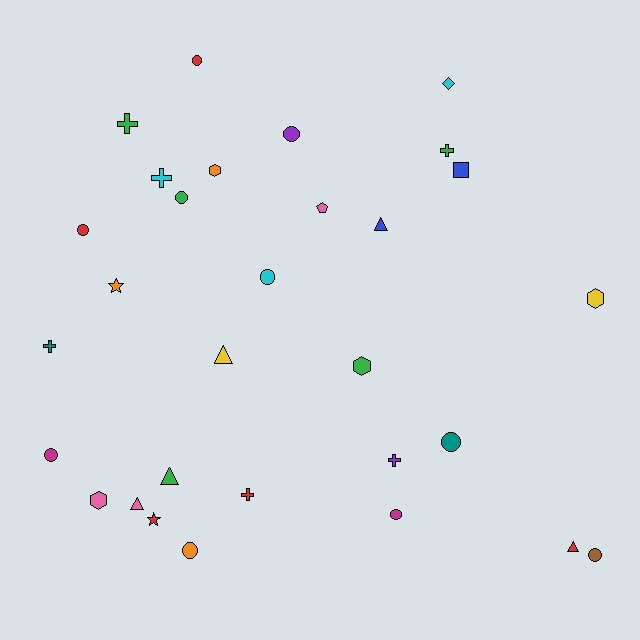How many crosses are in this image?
There are 6 crosses.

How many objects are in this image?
There are 30 objects.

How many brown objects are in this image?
There is 1 brown object.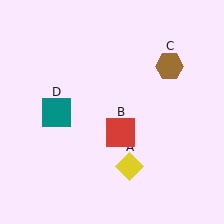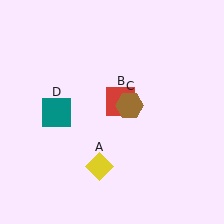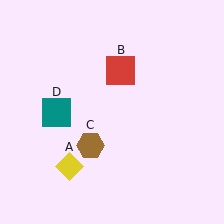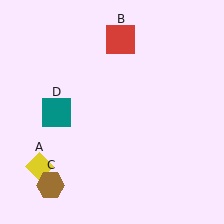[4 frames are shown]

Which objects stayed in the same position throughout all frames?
Teal square (object D) remained stationary.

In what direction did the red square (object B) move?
The red square (object B) moved up.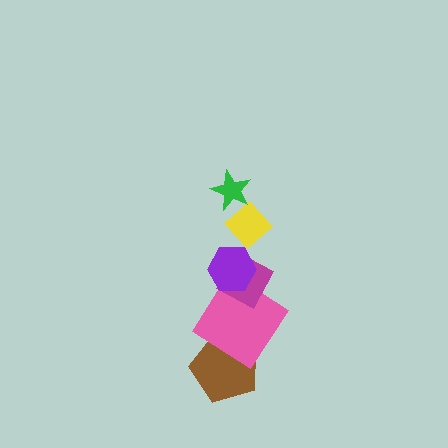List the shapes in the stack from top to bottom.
From top to bottom: the green star, the yellow diamond, the purple hexagon, the magenta diamond, the pink diamond, the brown pentagon.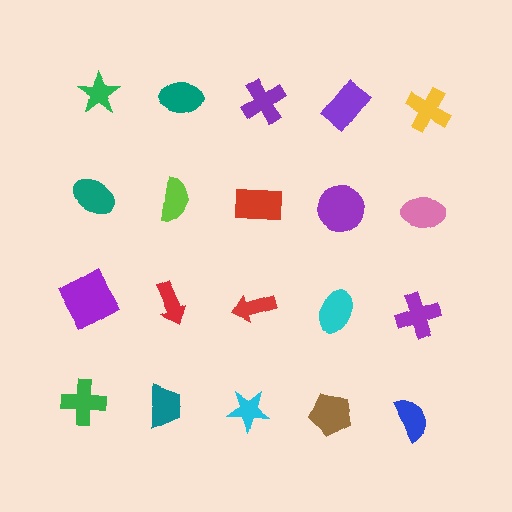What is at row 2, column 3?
A red rectangle.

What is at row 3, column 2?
A red arrow.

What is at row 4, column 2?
A teal trapezoid.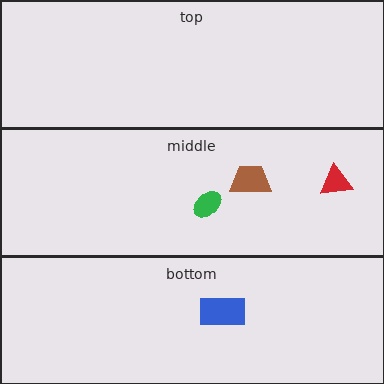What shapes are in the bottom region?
The blue rectangle.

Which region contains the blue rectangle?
The bottom region.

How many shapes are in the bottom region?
1.